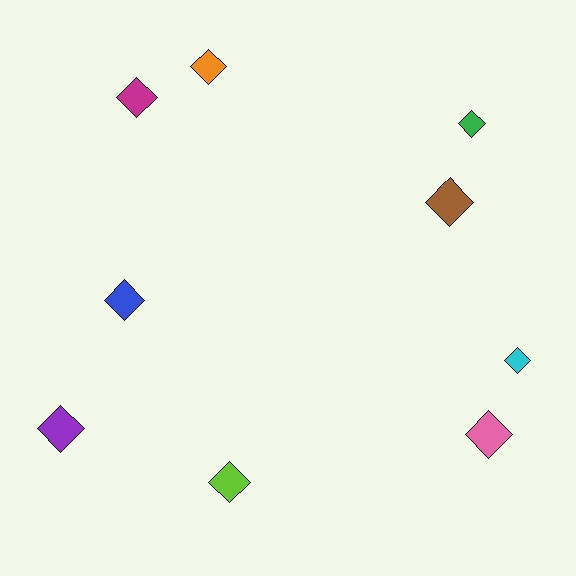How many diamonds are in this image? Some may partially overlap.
There are 9 diamonds.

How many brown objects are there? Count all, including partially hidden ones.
There is 1 brown object.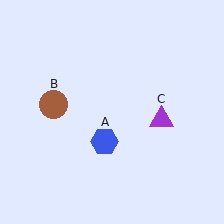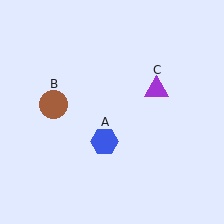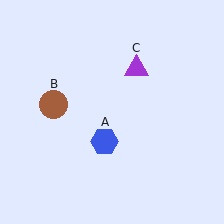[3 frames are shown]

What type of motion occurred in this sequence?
The purple triangle (object C) rotated counterclockwise around the center of the scene.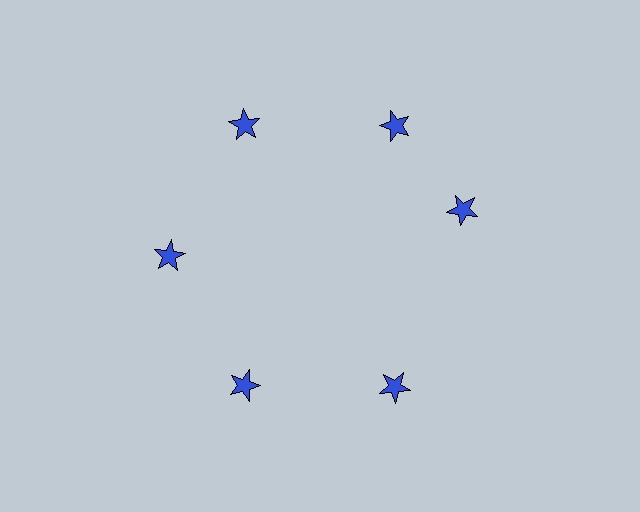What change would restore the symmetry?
The symmetry would be restored by rotating it back into even spacing with its neighbors so that all 6 stars sit at equal angles and equal distance from the center.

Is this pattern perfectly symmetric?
No. The 6 blue stars are arranged in a ring, but one element near the 3 o'clock position is rotated out of alignment along the ring, breaking the 6-fold rotational symmetry.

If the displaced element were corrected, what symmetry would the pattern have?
It would have 6-fold rotational symmetry — the pattern would map onto itself every 60 degrees.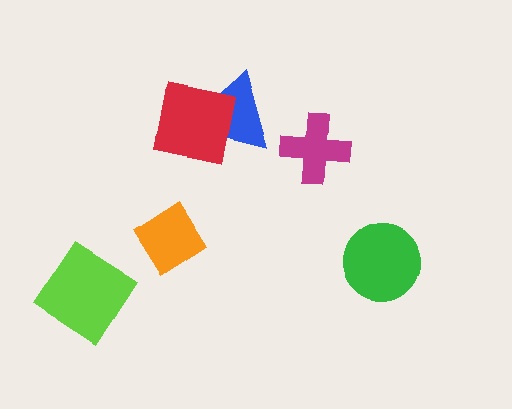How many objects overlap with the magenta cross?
0 objects overlap with the magenta cross.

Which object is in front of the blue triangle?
The red square is in front of the blue triangle.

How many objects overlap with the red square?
1 object overlaps with the red square.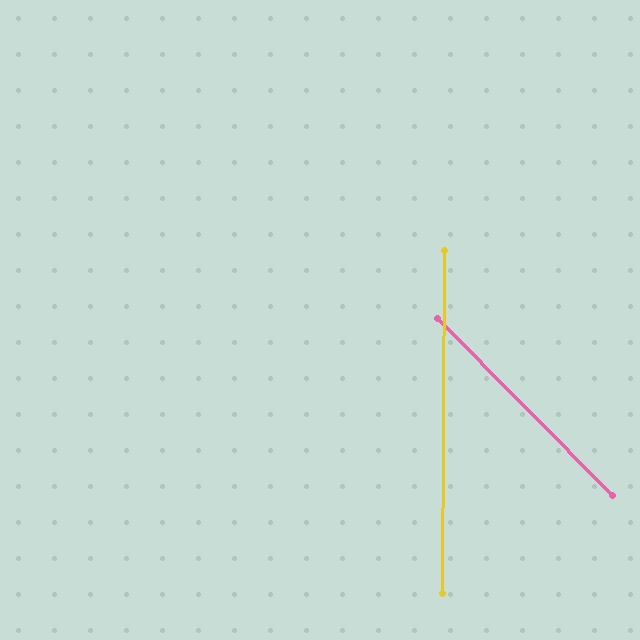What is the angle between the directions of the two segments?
Approximately 45 degrees.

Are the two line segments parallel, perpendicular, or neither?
Neither parallel nor perpendicular — they differ by about 45°.